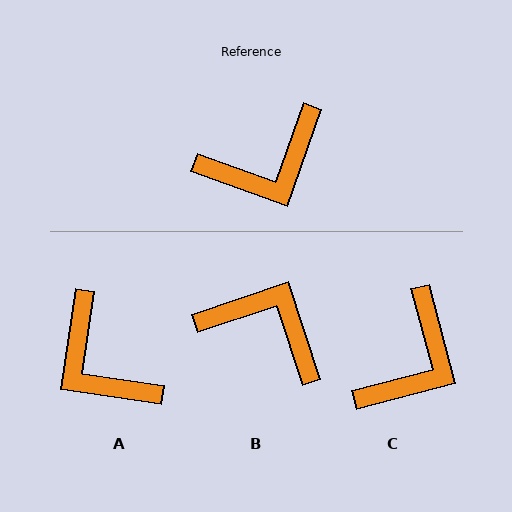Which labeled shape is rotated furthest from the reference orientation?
B, about 128 degrees away.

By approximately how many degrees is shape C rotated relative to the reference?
Approximately 34 degrees counter-clockwise.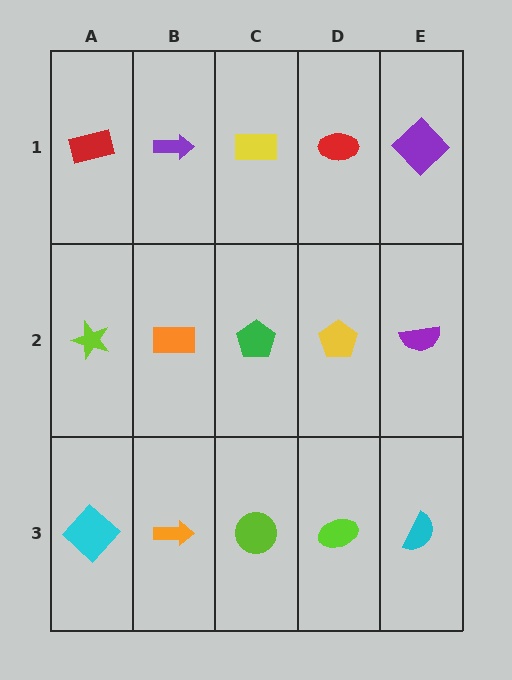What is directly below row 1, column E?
A purple semicircle.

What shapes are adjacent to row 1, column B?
An orange rectangle (row 2, column B), a red rectangle (row 1, column A), a yellow rectangle (row 1, column C).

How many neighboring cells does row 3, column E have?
2.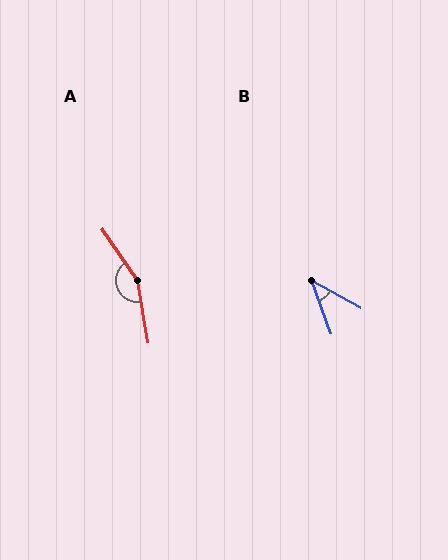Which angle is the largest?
A, at approximately 155 degrees.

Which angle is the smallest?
B, at approximately 42 degrees.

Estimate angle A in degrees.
Approximately 155 degrees.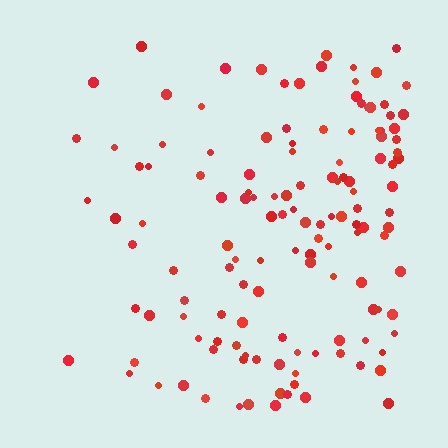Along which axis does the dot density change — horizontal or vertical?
Horizontal.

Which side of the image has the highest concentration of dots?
The right.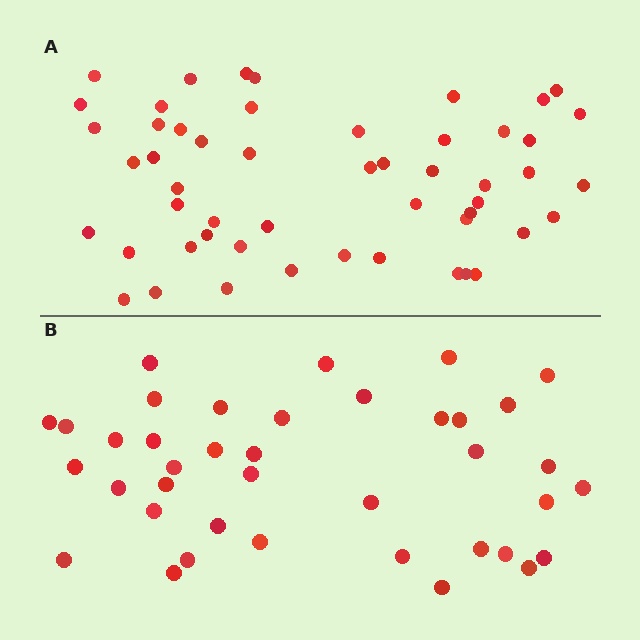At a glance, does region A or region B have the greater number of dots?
Region A (the top region) has more dots.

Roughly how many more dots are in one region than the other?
Region A has approximately 15 more dots than region B.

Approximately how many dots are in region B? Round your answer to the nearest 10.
About 40 dots. (The exact count is 39, which rounds to 40.)